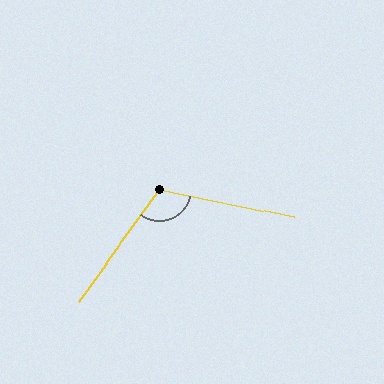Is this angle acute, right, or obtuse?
It is obtuse.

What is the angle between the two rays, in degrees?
Approximately 114 degrees.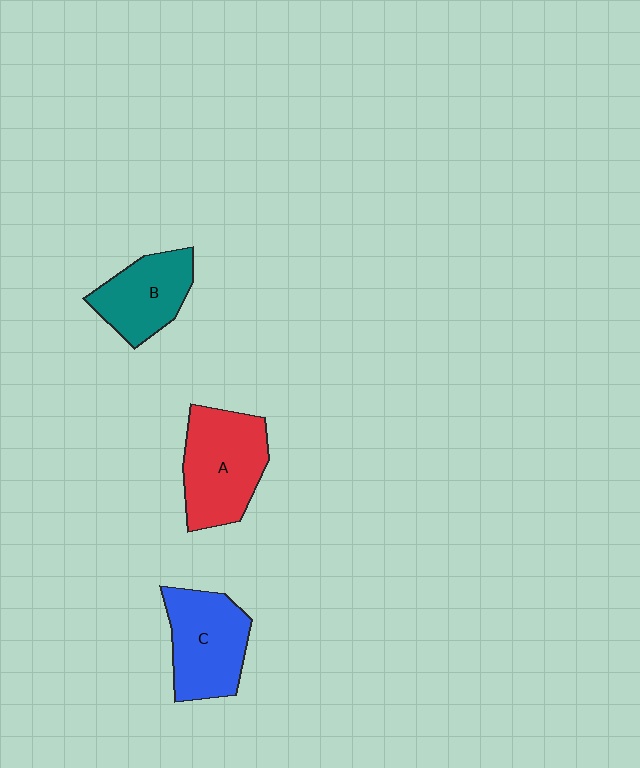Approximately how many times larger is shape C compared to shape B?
Approximately 1.2 times.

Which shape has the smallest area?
Shape B (teal).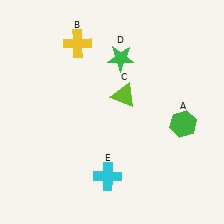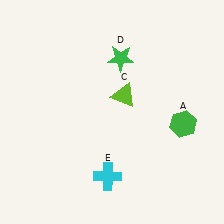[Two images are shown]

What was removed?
The yellow cross (B) was removed in Image 2.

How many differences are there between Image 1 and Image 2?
There is 1 difference between the two images.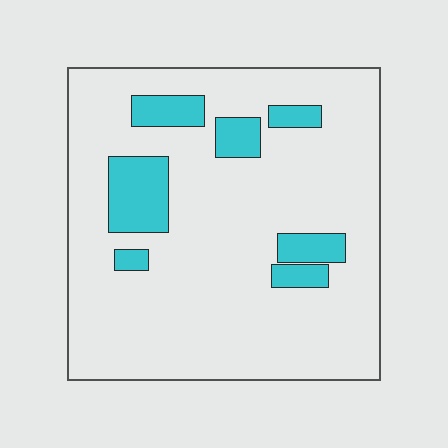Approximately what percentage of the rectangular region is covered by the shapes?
Approximately 15%.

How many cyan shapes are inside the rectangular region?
7.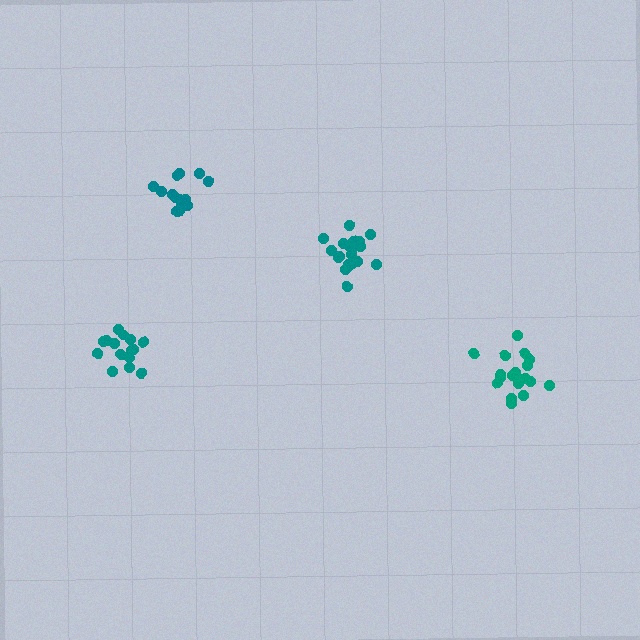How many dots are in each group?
Group 1: 14 dots, Group 2: 19 dots, Group 3: 20 dots, Group 4: 15 dots (68 total).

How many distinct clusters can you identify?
There are 4 distinct clusters.